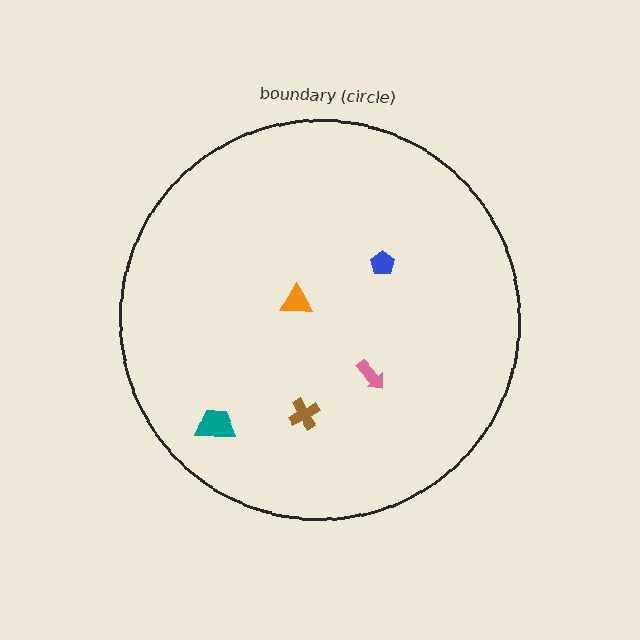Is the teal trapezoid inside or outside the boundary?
Inside.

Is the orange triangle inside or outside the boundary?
Inside.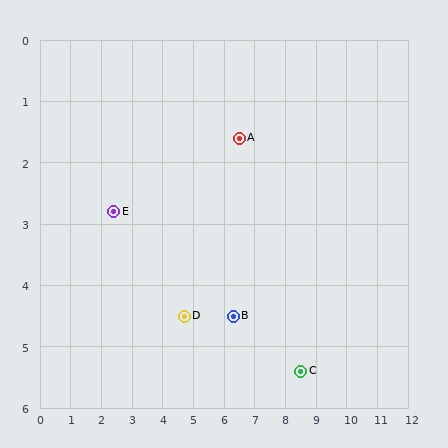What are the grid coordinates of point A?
Point A is at approximately (6.5, 1.6).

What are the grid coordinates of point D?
Point D is at approximately (4.7, 4.5).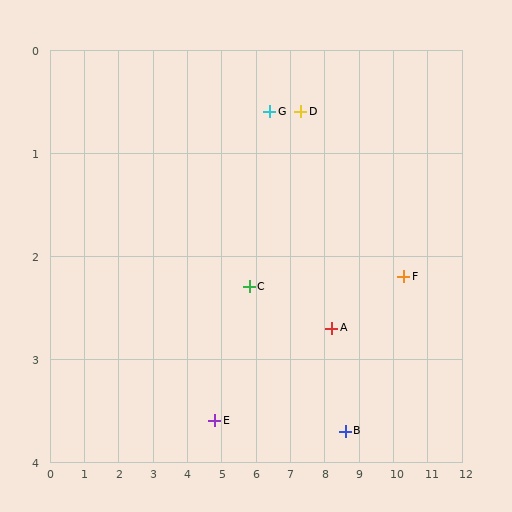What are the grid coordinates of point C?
Point C is at approximately (5.8, 2.3).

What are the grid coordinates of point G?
Point G is at approximately (6.4, 0.6).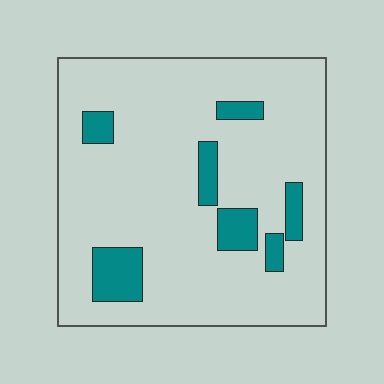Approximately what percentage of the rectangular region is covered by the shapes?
Approximately 15%.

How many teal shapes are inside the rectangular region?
7.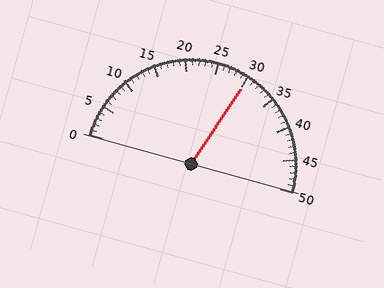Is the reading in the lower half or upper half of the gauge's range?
The reading is in the upper half of the range (0 to 50).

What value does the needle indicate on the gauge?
The needle indicates approximately 30.